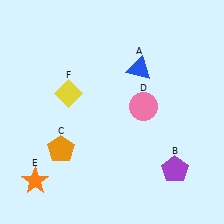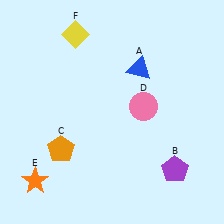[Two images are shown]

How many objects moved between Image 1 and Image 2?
1 object moved between the two images.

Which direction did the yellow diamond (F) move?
The yellow diamond (F) moved up.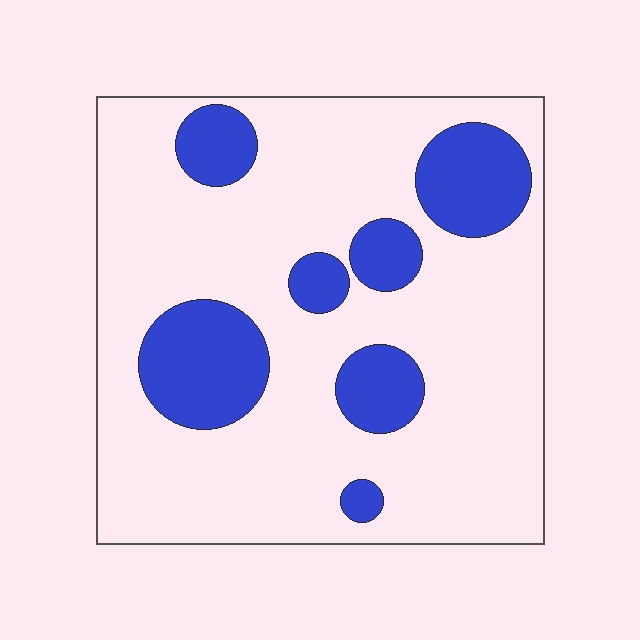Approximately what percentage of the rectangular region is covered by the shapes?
Approximately 20%.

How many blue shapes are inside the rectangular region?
7.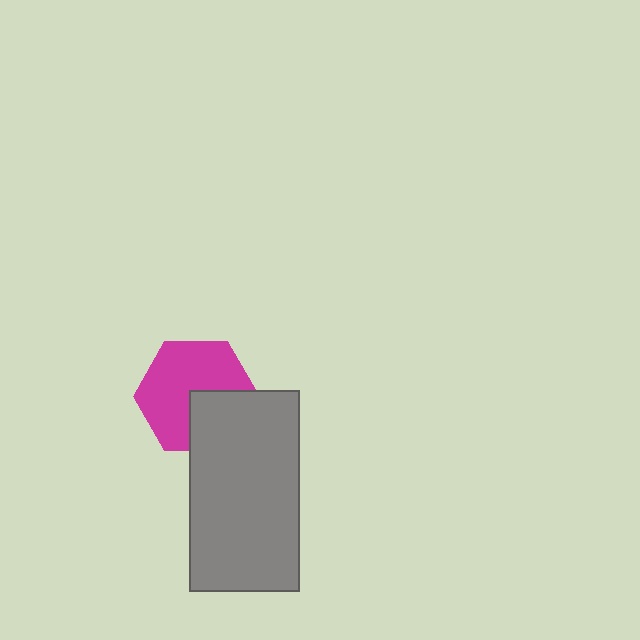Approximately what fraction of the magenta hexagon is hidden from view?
Roughly 33% of the magenta hexagon is hidden behind the gray rectangle.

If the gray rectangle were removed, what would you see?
You would see the complete magenta hexagon.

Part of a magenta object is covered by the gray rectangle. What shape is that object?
It is a hexagon.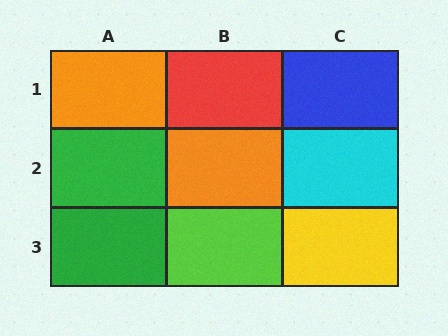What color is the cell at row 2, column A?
Green.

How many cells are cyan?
1 cell is cyan.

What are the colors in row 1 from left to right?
Orange, red, blue.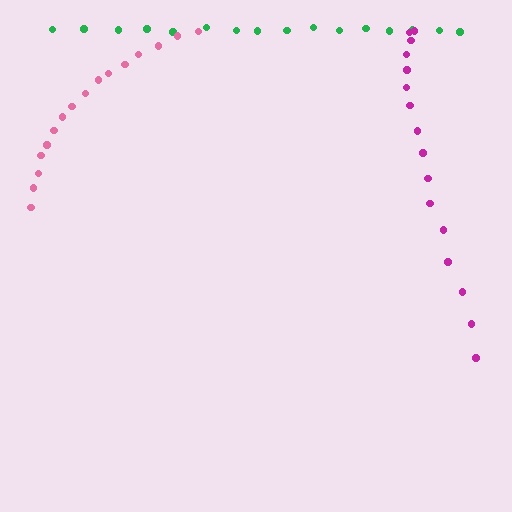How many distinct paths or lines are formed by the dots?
There are 3 distinct paths.